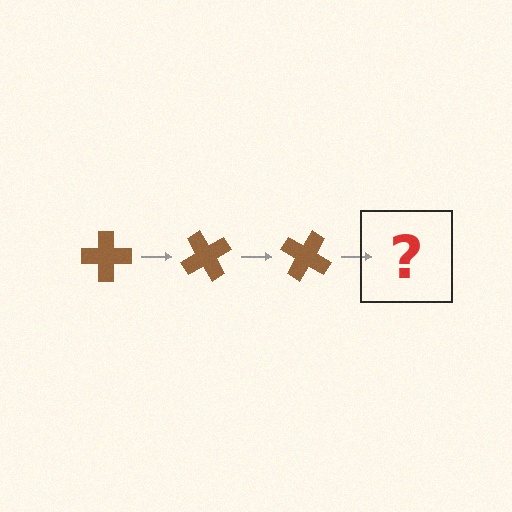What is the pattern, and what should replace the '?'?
The pattern is that the cross rotates 60 degrees each step. The '?' should be a brown cross rotated 180 degrees.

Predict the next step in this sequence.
The next step is a brown cross rotated 180 degrees.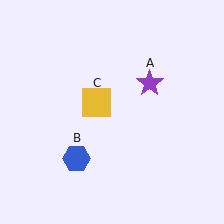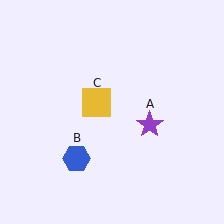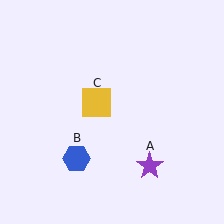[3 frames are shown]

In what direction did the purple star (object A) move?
The purple star (object A) moved down.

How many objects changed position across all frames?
1 object changed position: purple star (object A).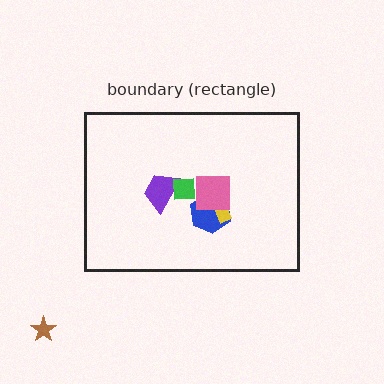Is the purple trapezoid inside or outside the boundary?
Inside.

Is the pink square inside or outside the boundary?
Inside.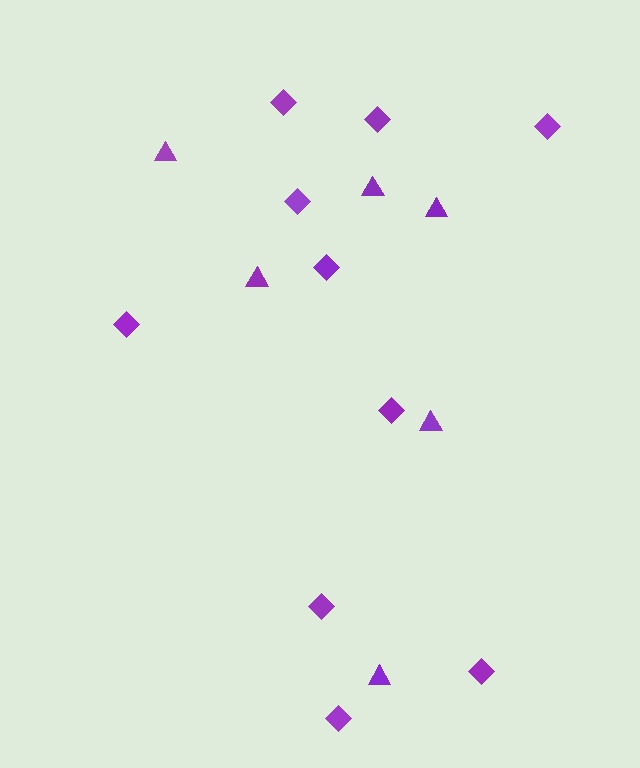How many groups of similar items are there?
There are 2 groups: one group of triangles (6) and one group of diamonds (10).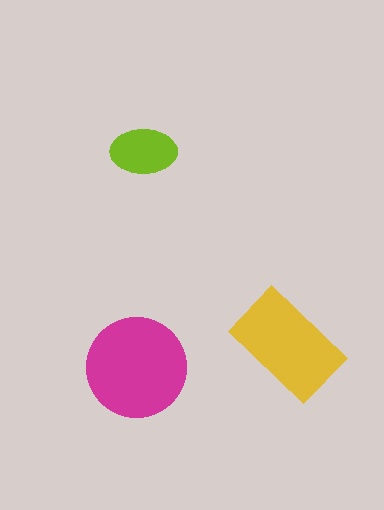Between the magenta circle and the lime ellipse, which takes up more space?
The magenta circle.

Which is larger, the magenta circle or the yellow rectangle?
The magenta circle.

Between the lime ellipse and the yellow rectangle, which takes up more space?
The yellow rectangle.